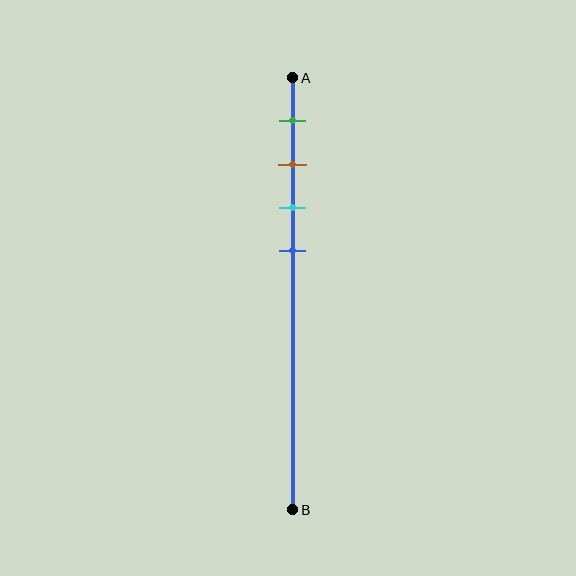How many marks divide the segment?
There are 4 marks dividing the segment.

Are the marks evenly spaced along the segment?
Yes, the marks are approximately evenly spaced.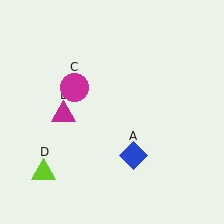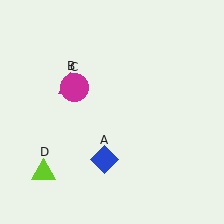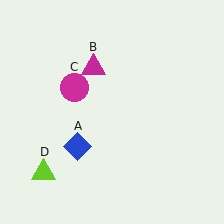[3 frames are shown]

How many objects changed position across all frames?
2 objects changed position: blue diamond (object A), magenta triangle (object B).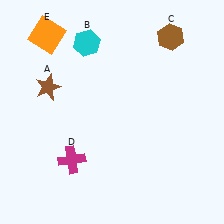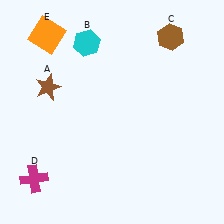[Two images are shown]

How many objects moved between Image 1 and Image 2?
1 object moved between the two images.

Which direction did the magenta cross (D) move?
The magenta cross (D) moved left.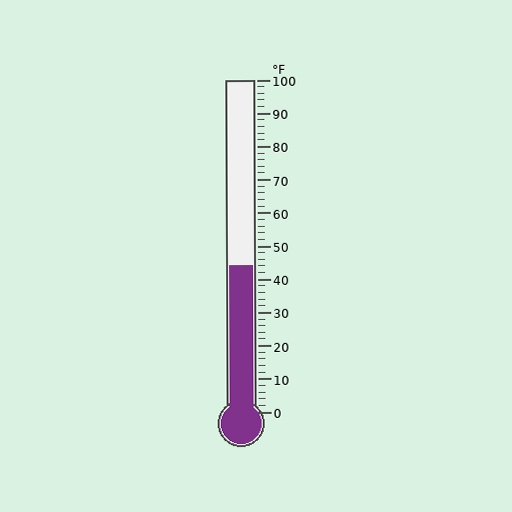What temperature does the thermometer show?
The thermometer shows approximately 44°F.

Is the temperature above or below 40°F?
The temperature is above 40°F.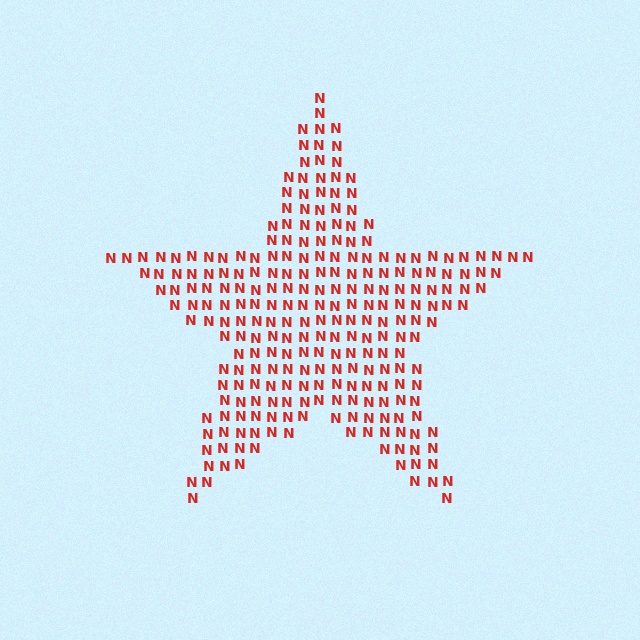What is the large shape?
The large shape is a star.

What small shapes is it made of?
It is made of small letter N's.